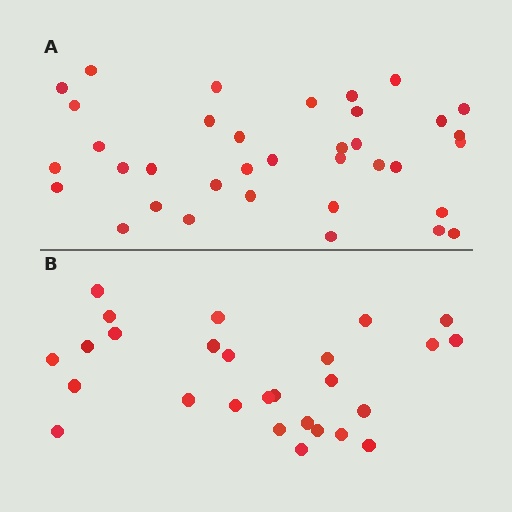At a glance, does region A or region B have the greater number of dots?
Region A (the top region) has more dots.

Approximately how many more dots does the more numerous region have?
Region A has roughly 8 or so more dots than region B.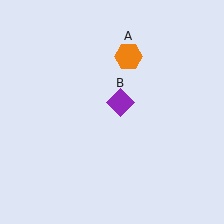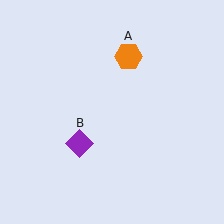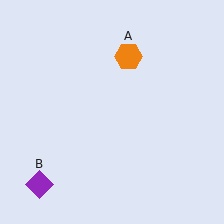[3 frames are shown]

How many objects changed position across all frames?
1 object changed position: purple diamond (object B).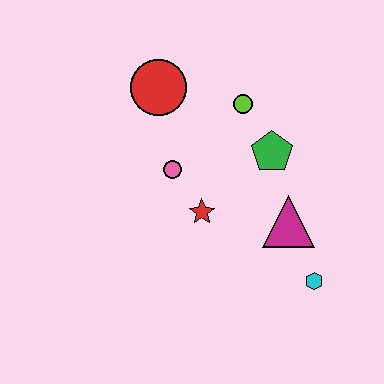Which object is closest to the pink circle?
The red star is closest to the pink circle.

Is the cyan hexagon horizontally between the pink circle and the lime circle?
No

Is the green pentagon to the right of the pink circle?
Yes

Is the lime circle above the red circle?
No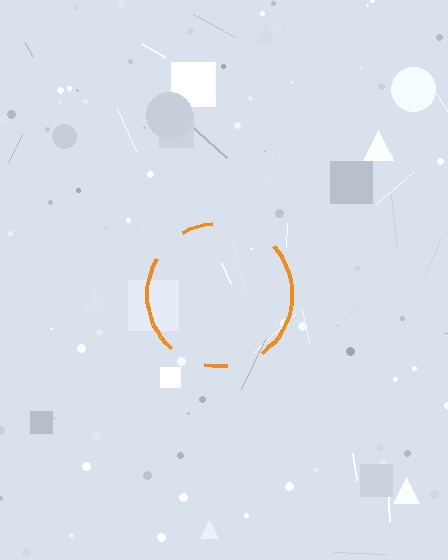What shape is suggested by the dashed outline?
The dashed outline suggests a circle.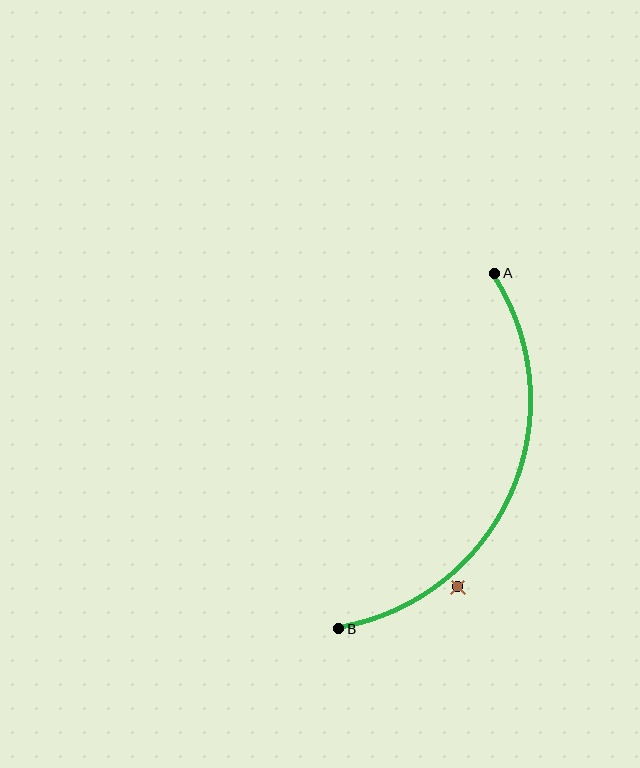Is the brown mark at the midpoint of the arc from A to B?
No — the brown mark does not lie on the arc at all. It sits slightly outside the curve.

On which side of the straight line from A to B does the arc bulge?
The arc bulges to the right of the straight line connecting A and B.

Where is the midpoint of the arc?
The arc midpoint is the point on the curve farthest from the straight line joining A and B. It sits to the right of that line.